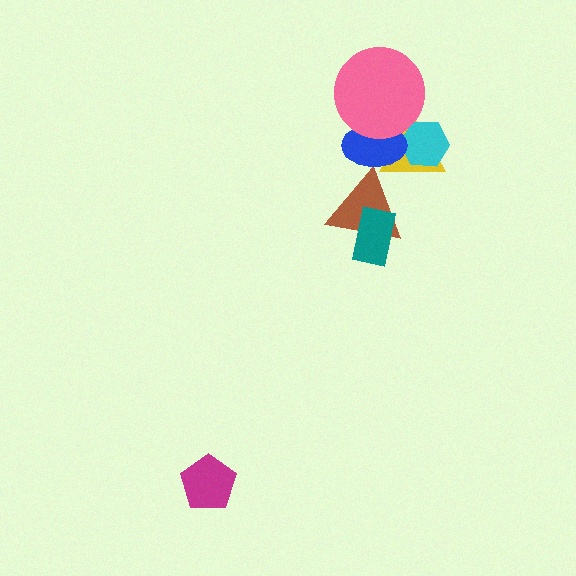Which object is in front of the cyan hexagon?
The blue ellipse is in front of the cyan hexagon.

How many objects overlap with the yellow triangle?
4 objects overlap with the yellow triangle.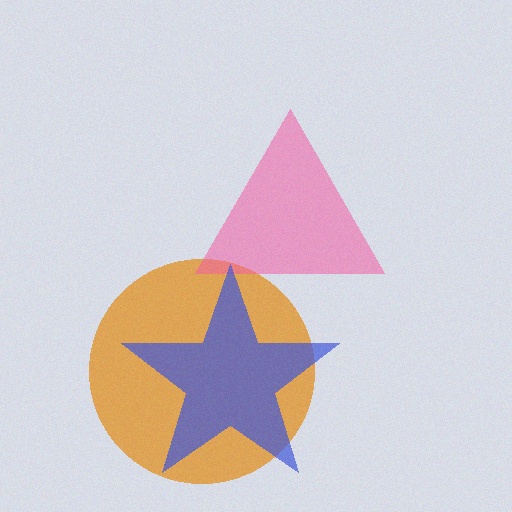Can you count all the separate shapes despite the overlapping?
Yes, there are 3 separate shapes.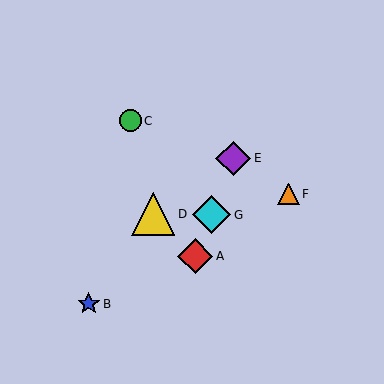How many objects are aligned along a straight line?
3 objects (A, E, G) are aligned along a straight line.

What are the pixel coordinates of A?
Object A is at (195, 256).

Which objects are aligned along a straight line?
Objects A, E, G are aligned along a straight line.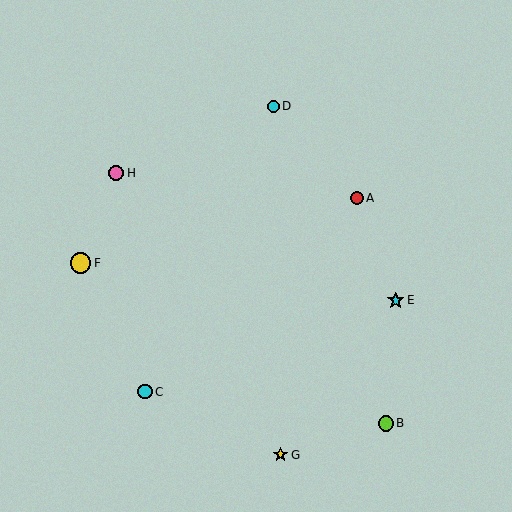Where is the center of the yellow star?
The center of the yellow star is at (281, 455).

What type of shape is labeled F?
Shape F is a yellow circle.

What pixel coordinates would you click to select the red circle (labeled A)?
Click at (357, 198) to select the red circle A.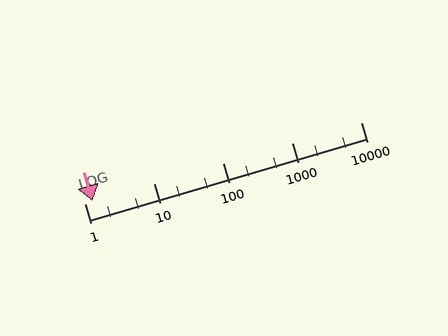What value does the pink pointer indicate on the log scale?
The pointer indicates approximately 1.3.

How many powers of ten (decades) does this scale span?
The scale spans 4 decades, from 1 to 10000.